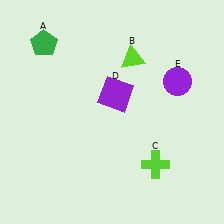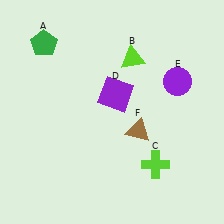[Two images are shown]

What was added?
A brown triangle (F) was added in Image 2.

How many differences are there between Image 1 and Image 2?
There is 1 difference between the two images.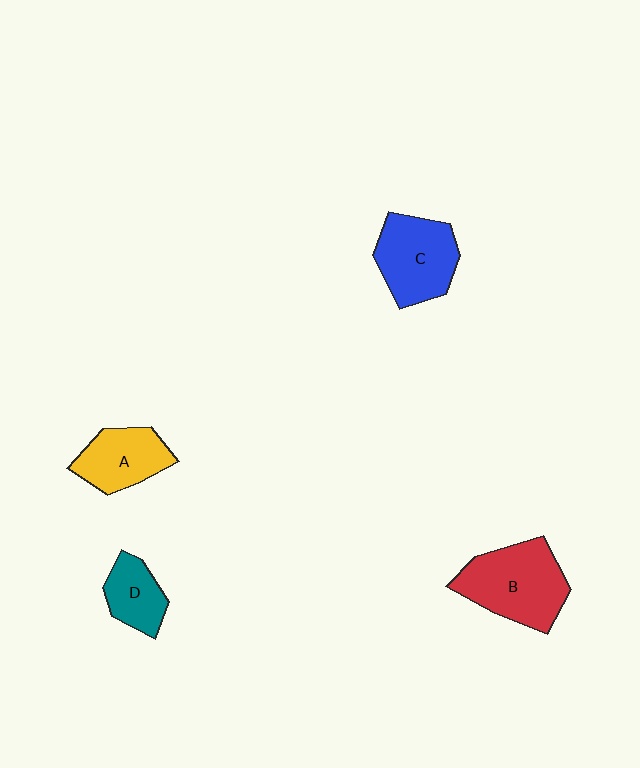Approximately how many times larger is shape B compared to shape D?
Approximately 1.9 times.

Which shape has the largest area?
Shape B (red).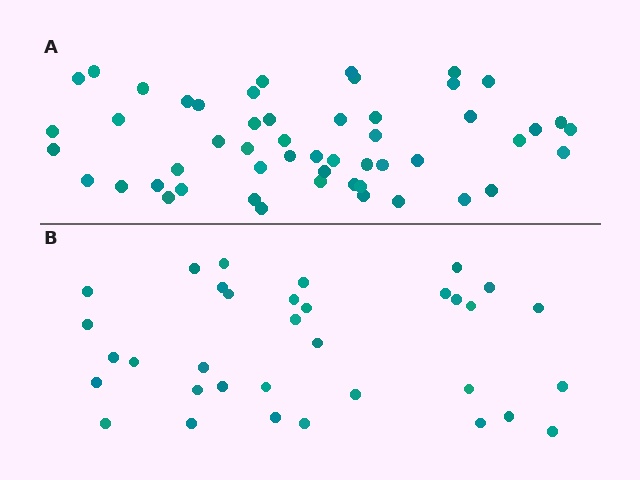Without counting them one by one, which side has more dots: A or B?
Region A (the top region) has more dots.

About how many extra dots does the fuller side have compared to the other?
Region A has approximately 20 more dots than region B.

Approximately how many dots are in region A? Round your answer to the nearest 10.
About 50 dots. (The exact count is 52, which rounds to 50.)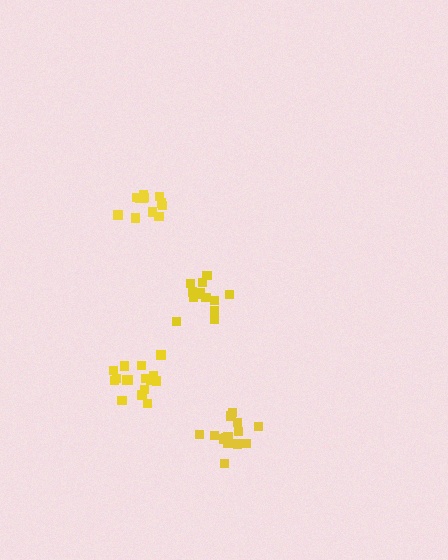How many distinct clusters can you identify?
There are 4 distinct clusters.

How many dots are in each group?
Group 1: 16 dots, Group 2: 12 dots, Group 3: 16 dots, Group 4: 13 dots (57 total).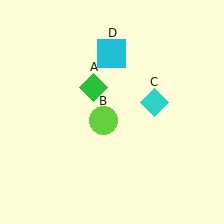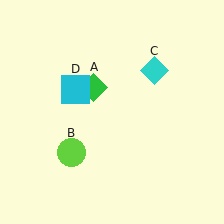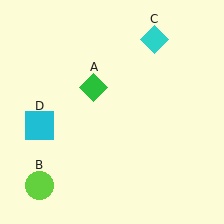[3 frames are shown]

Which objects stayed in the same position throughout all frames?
Green diamond (object A) remained stationary.